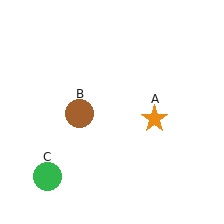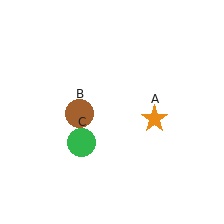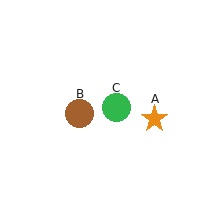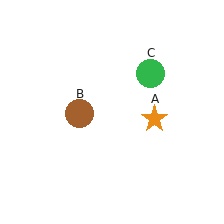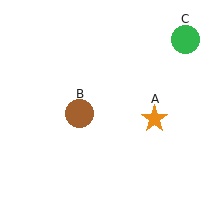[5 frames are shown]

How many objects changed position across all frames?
1 object changed position: green circle (object C).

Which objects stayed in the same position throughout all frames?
Orange star (object A) and brown circle (object B) remained stationary.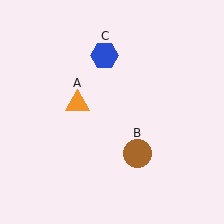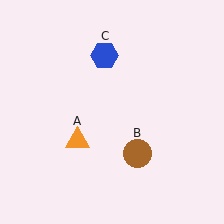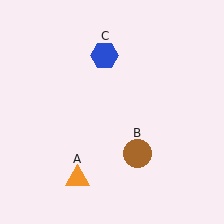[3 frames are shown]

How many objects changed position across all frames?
1 object changed position: orange triangle (object A).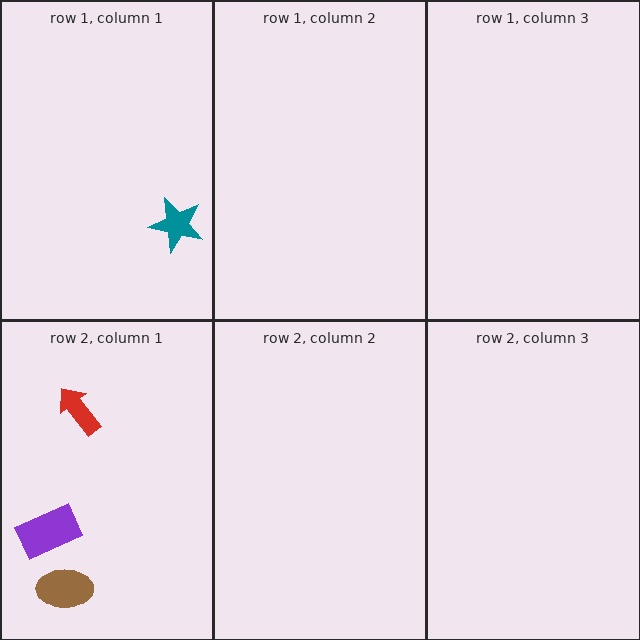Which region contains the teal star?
The row 1, column 1 region.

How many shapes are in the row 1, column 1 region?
1.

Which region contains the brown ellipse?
The row 2, column 1 region.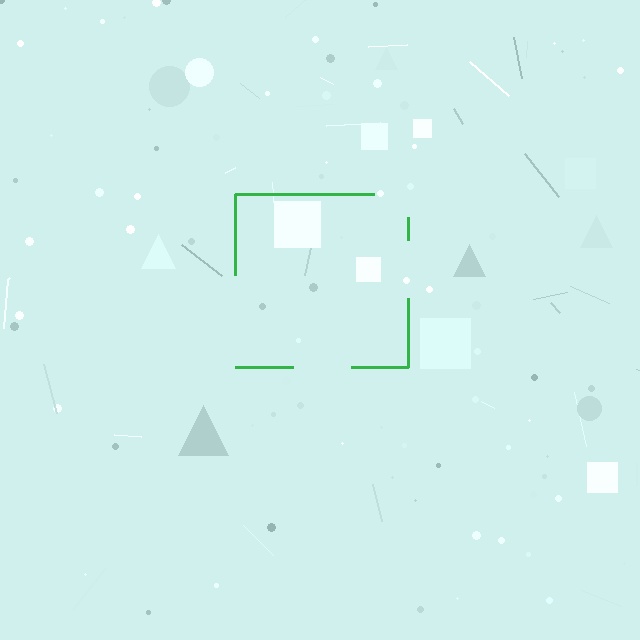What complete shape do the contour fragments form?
The contour fragments form a square.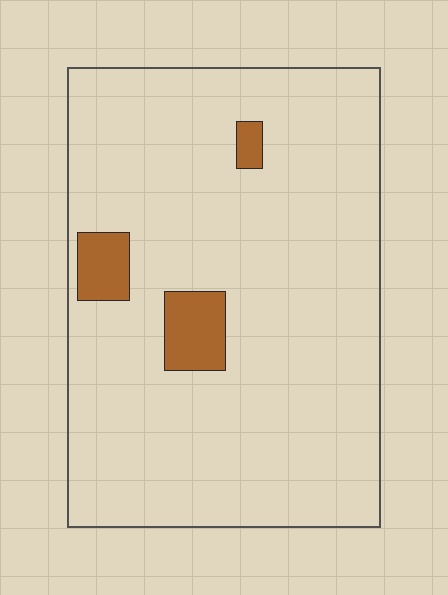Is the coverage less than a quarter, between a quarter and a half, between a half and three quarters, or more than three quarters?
Less than a quarter.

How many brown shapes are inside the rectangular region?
3.